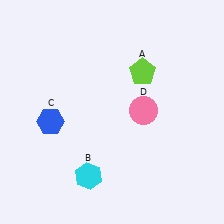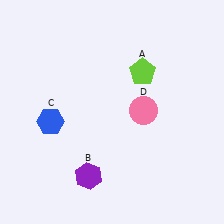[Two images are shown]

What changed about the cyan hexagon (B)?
In Image 1, B is cyan. In Image 2, it changed to purple.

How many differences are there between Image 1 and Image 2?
There is 1 difference between the two images.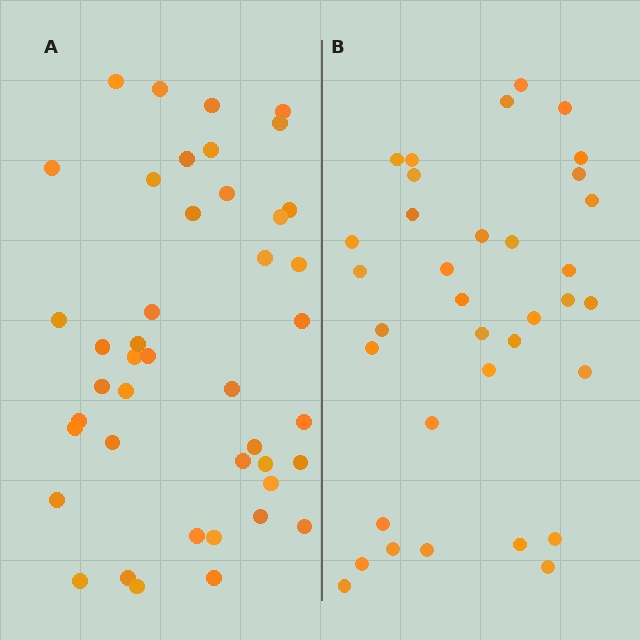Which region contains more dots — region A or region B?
Region A (the left region) has more dots.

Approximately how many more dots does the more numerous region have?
Region A has roughly 8 or so more dots than region B.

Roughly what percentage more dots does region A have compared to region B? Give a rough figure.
About 25% more.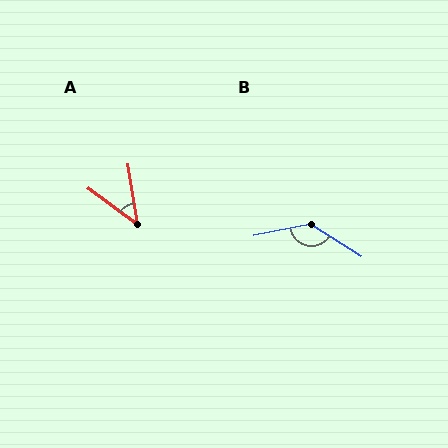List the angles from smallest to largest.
A (45°), B (136°).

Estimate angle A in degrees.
Approximately 45 degrees.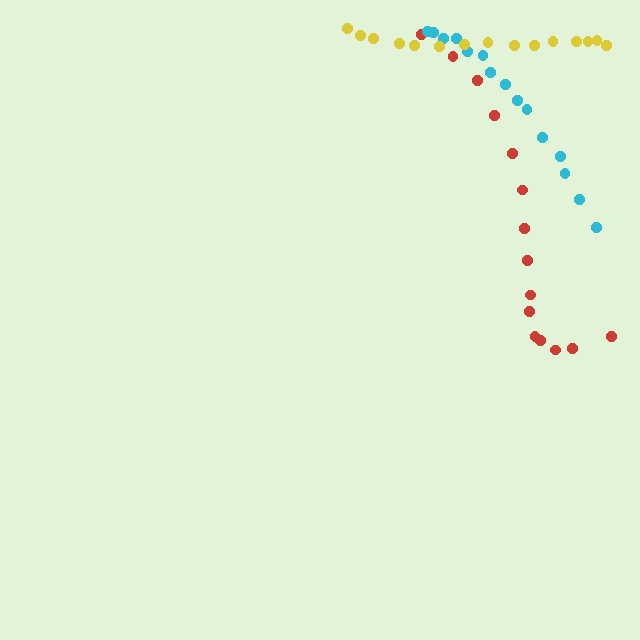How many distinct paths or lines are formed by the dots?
There are 3 distinct paths.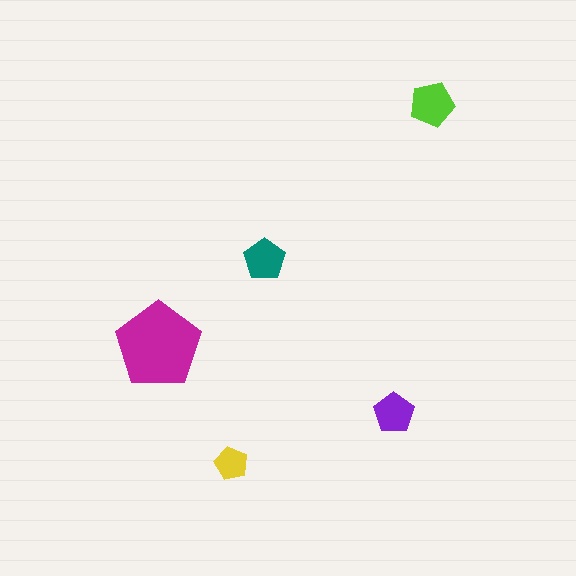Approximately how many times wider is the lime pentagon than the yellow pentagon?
About 1.5 times wider.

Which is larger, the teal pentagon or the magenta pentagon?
The magenta one.